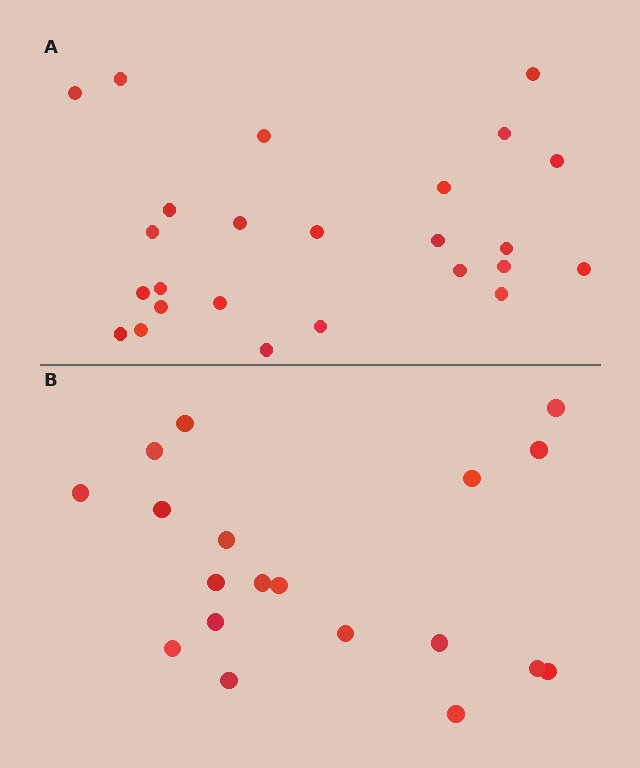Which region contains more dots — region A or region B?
Region A (the top region) has more dots.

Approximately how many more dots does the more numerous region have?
Region A has about 6 more dots than region B.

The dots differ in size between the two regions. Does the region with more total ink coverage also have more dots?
No. Region B has more total ink coverage because its dots are larger, but region A actually contains more individual dots. Total area can be misleading — the number of items is what matters here.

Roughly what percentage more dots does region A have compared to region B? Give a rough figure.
About 30% more.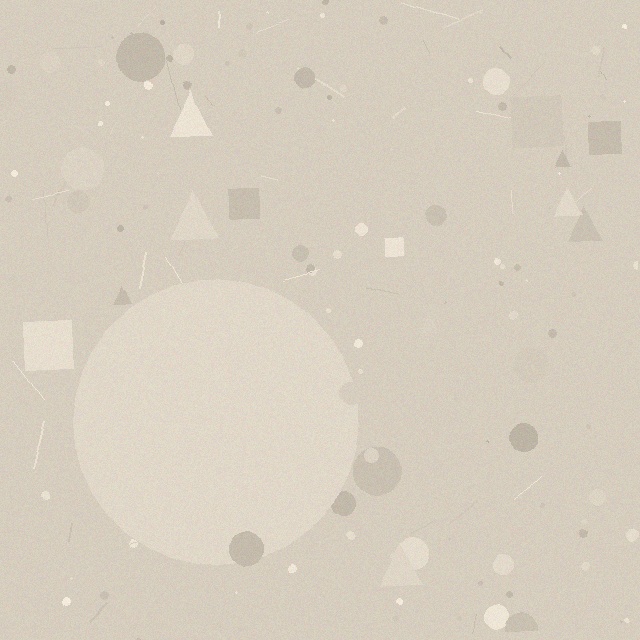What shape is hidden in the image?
A circle is hidden in the image.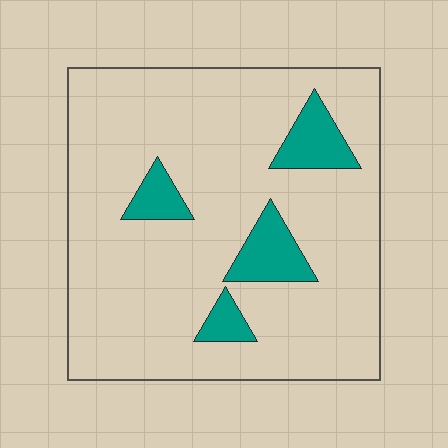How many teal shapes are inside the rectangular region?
4.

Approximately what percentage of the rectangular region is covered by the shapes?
Approximately 10%.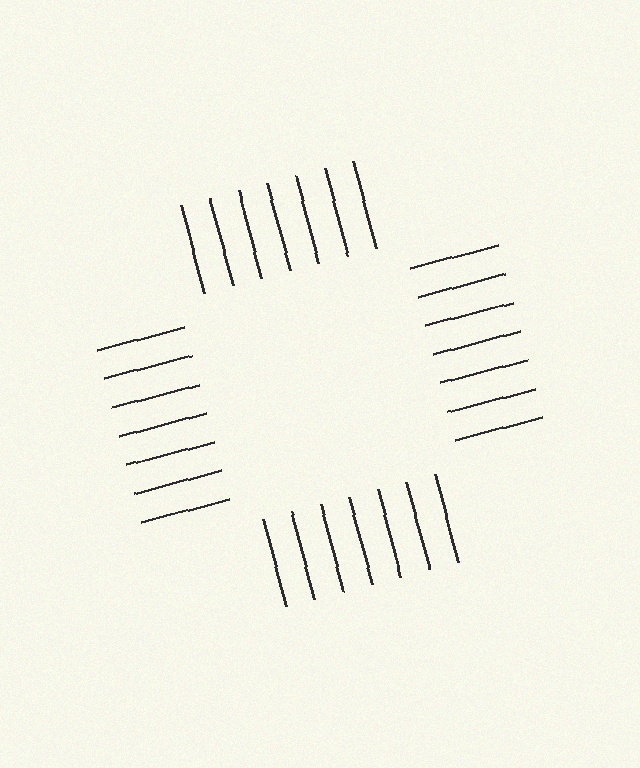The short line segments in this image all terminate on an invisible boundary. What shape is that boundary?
An illusory square — the line segments terminate on its edges but no continuous stroke is drawn.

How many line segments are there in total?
28 — 7 along each of the 4 edges.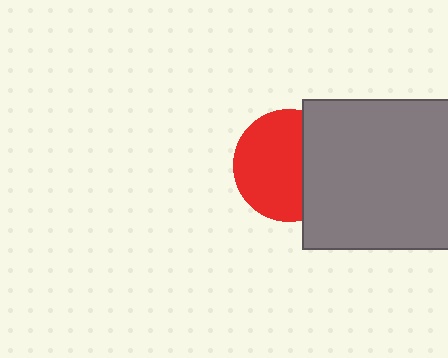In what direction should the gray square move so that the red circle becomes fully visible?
The gray square should move right. That is the shortest direction to clear the overlap and leave the red circle fully visible.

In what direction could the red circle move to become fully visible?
The red circle could move left. That would shift it out from behind the gray square entirely.